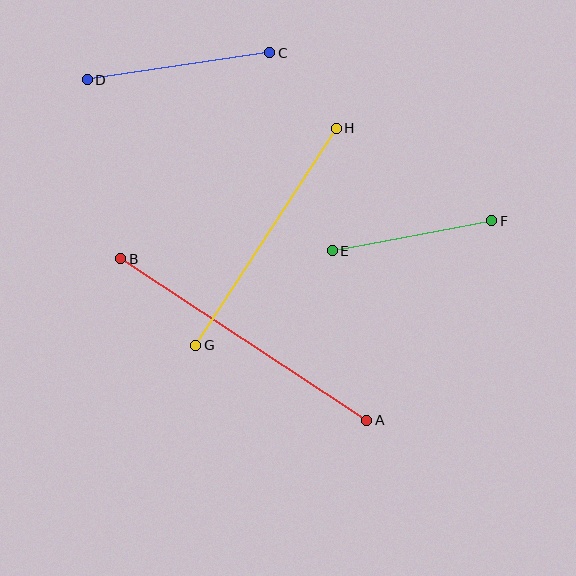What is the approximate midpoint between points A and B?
The midpoint is at approximately (244, 340) pixels.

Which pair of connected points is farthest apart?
Points A and B are farthest apart.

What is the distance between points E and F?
The distance is approximately 162 pixels.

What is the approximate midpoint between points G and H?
The midpoint is at approximately (266, 237) pixels.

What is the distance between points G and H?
The distance is approximately 259 pixels.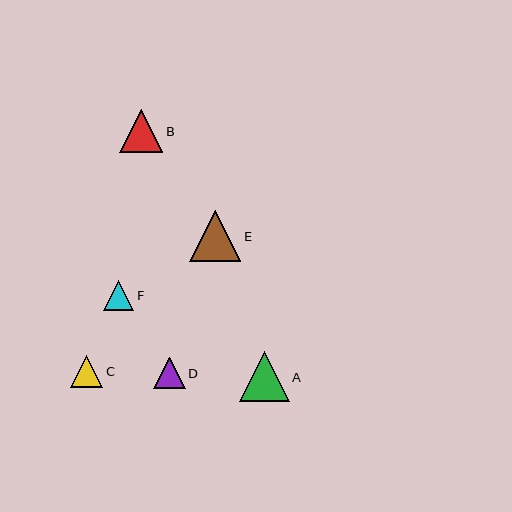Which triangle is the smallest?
Triangle F is the smallest with a size of approximately 30 pixels.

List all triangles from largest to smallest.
From largest to smallest: E, A, B, C, D, F.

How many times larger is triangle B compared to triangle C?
Triangle B is approximately 1.4 times the size of triangle C.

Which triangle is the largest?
Triangle E is the largest with a size of approximately 51 pixels.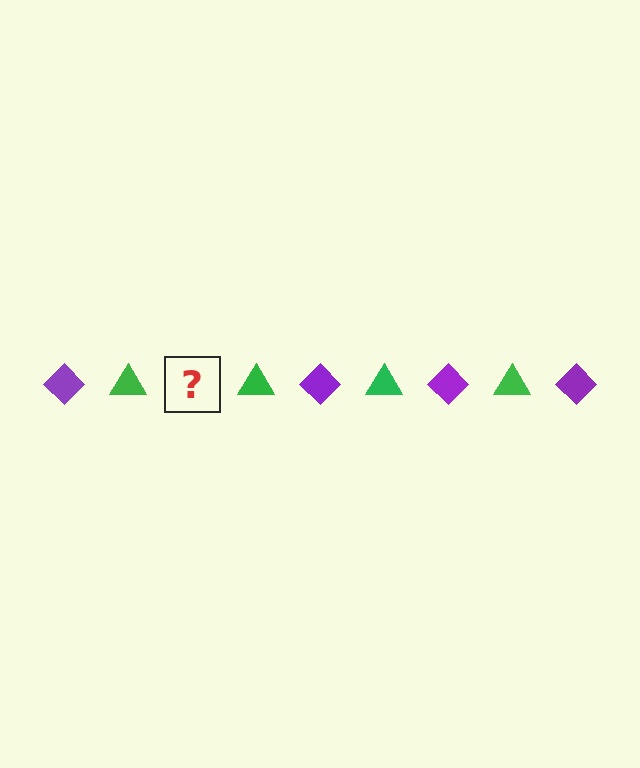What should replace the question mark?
The question mark should be replaced with a purple diamond.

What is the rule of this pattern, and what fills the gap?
The rule is that the pattern alternates between purple diamond and green triangle. The gap should be filled with a purple diamond.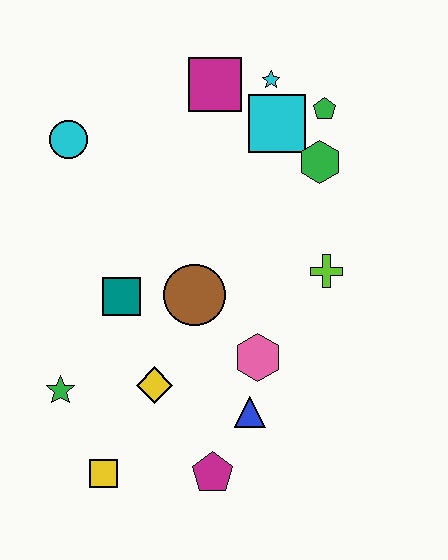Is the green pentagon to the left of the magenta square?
No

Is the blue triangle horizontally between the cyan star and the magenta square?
Yes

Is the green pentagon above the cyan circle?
Yes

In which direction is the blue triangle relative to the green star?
The blue triangle is to the right of the green star.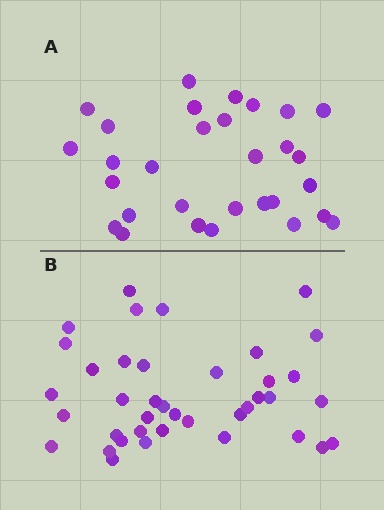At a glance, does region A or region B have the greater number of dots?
Region B (the bottom region) has more dots.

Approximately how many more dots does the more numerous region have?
Region B has roughly 8 or so more dots than region A.